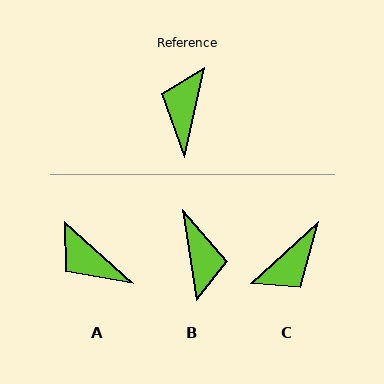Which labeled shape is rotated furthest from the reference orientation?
B, about 159 degrees away.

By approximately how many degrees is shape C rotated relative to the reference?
Approximately 144 degrees counter-clockwise.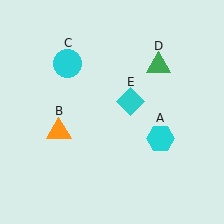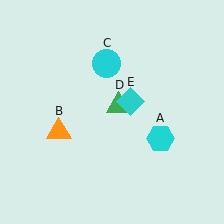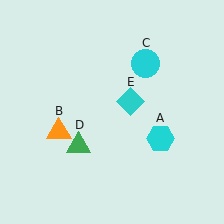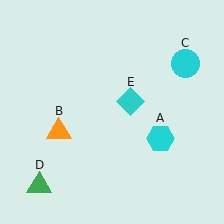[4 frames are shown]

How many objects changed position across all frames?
2 objects changed position: cyan circle (object C), green triangle (object D).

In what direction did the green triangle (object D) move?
The green triangle (object D) moved down and to the left.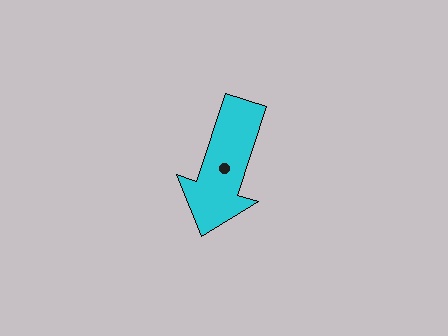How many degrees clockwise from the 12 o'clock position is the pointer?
Approximately 198 degrees.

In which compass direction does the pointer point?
South.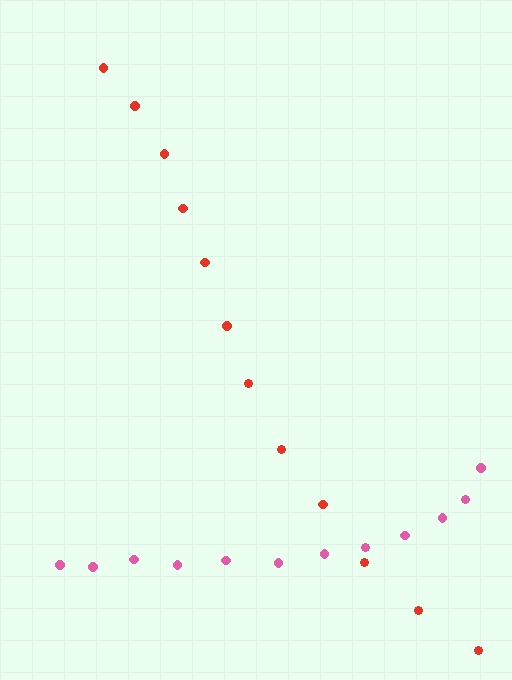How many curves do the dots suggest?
There are 2 distinct paths.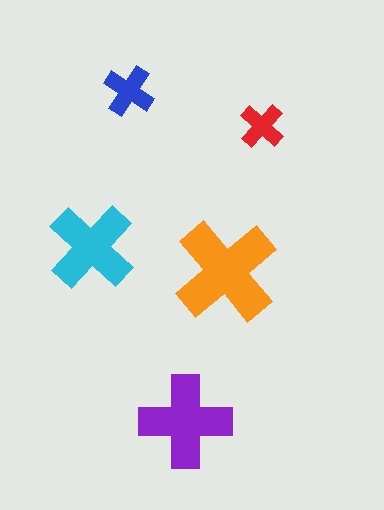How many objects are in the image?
There are 5 objects in the image.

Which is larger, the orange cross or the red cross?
The orange one.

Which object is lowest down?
The purple cross is bottommost.